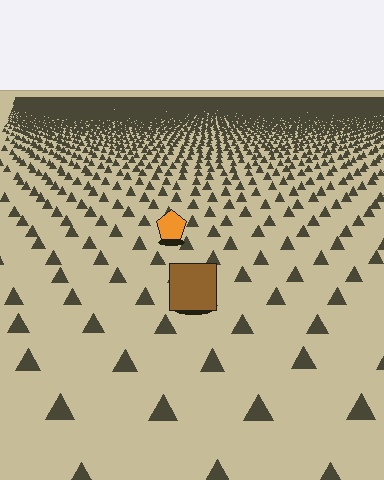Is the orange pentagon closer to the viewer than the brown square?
No. The brown square is closer — you can tell from the texture gradient: the ground texture is coarser near it.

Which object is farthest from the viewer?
The orange pentagon is farthest from the viewer. It appears smaller and the ground texture around it is denser.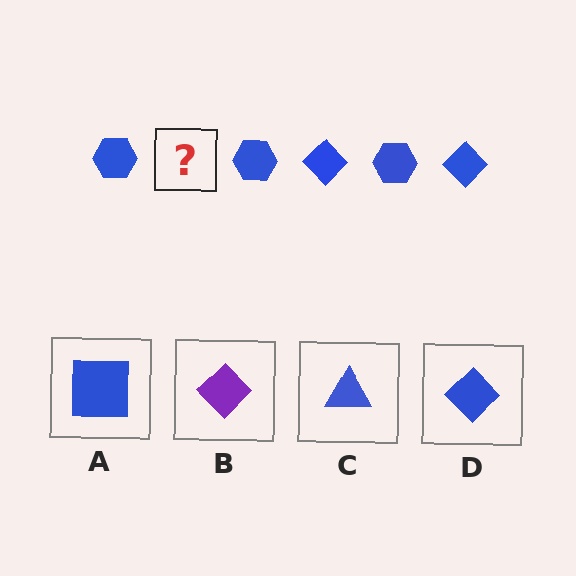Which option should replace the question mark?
Option D.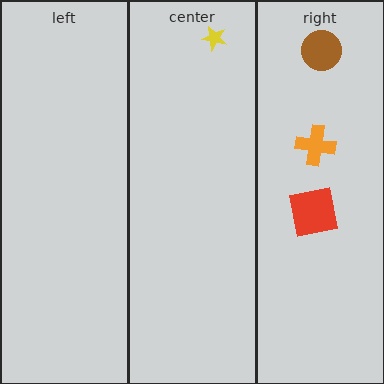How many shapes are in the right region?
4.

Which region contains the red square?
The right region.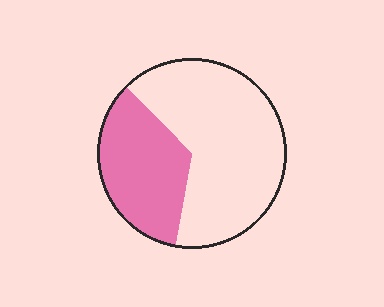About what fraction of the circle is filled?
About one third (1/3).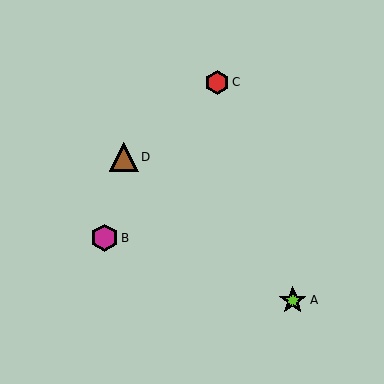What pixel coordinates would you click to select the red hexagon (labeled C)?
Click at (217, 82) to select the red hexagon C.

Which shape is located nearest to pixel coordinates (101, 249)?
The magenta hexagon (labeled B) at (104, 238) is nearest to that location.